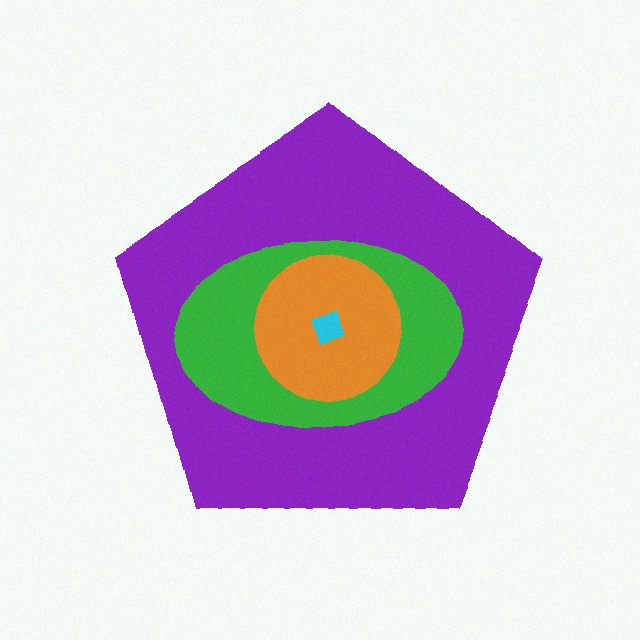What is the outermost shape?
The purple pentagon.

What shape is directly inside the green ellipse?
The orange circle.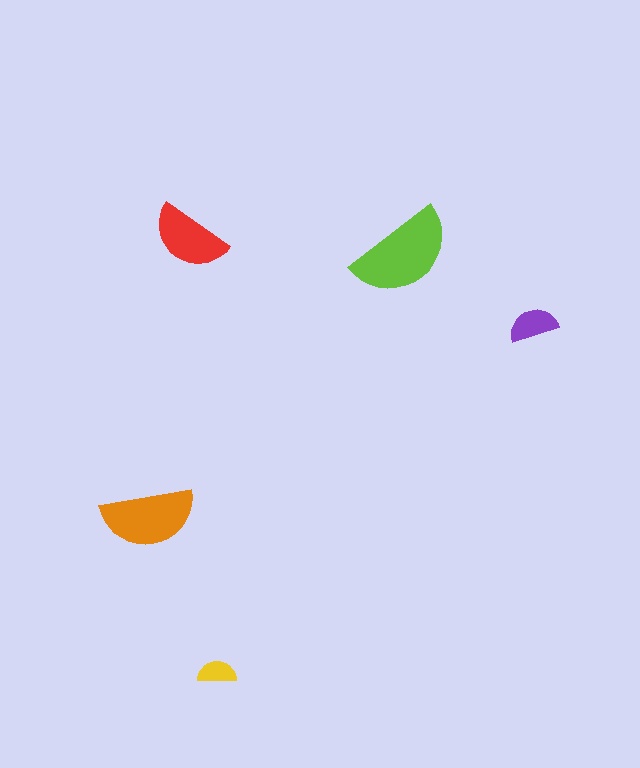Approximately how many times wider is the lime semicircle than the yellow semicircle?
About 2.5 times wider.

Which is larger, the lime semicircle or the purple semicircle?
The lime one.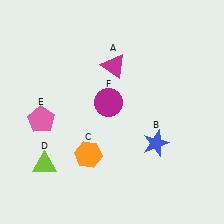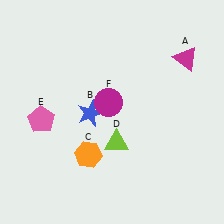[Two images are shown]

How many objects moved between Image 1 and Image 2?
3 objects moved between the two images.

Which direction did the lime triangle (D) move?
The lime triangle (D) moved right.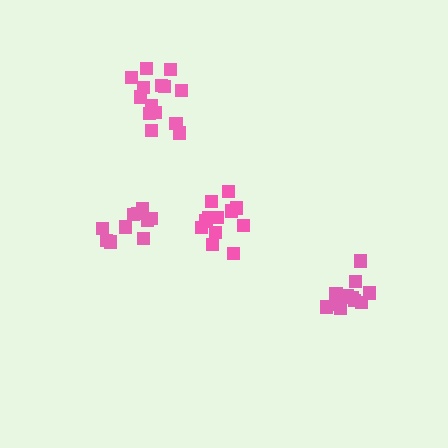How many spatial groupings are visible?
There are 4 spatial groupings.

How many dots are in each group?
Group 1: 12 dots, Group 2: 10 dots, Group 3: 12 dots, Group 4: 15 dots (49 total).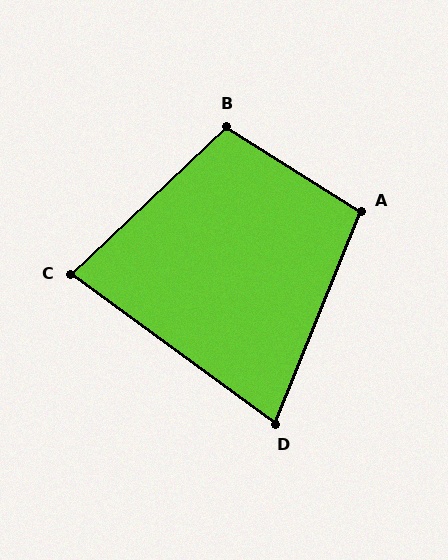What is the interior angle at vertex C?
Approximately 80 degrees (acute).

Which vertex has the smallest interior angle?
D, at approximately 76 degrees.